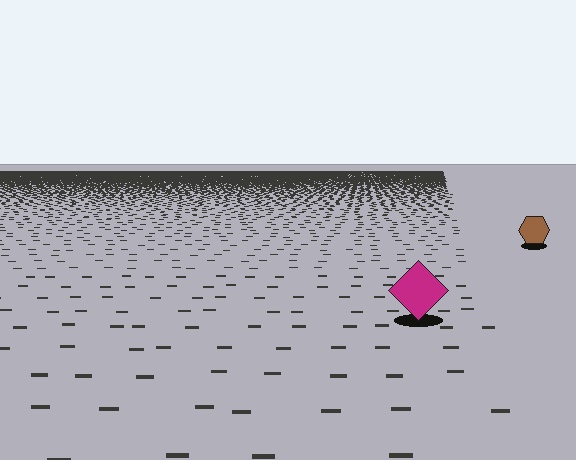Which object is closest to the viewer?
The magenta diamond is closest. The texture marks near it are larger and more spread out.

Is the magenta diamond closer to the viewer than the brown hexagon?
Yes. The magenta diamond is closer — you can tell from the texture gradient: the ground texture is coarser near it.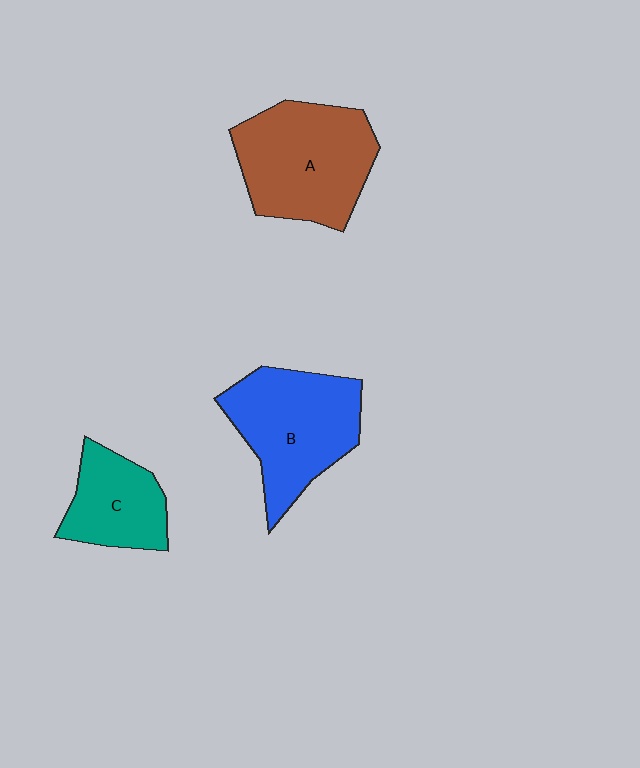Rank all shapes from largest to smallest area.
From largest to smallest: A (brown), B (blue), C (teal).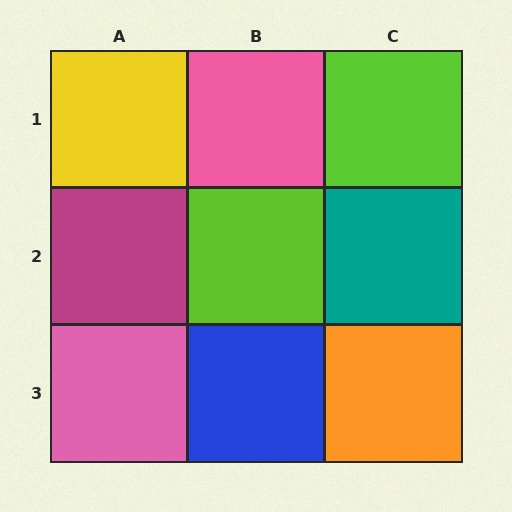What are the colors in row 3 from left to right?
Pink, blue, orange.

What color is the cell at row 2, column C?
Teal.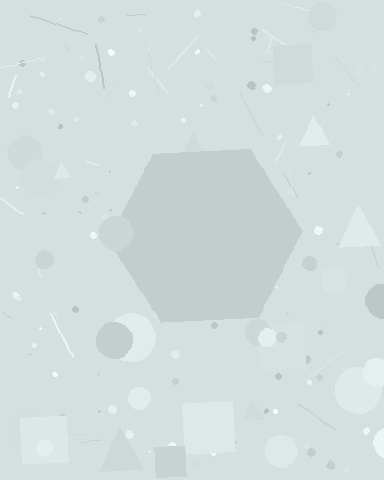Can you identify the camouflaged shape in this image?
The camouflaged shape is a hexagon.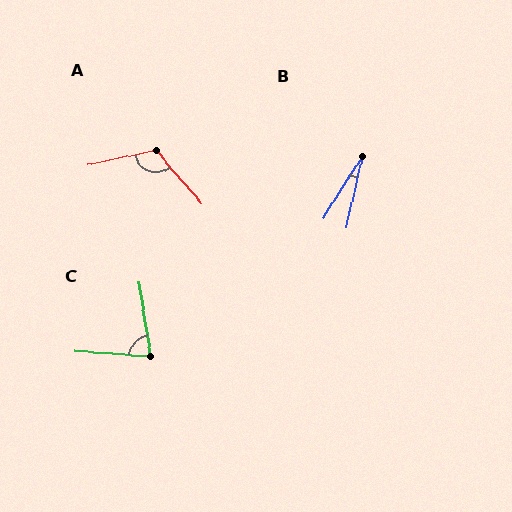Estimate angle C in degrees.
Approximately 77 degrees.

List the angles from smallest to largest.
B (19°), C (77°), A (118°).